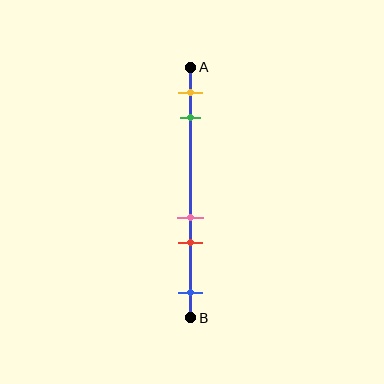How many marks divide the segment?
There are 5 marks dividing the segment.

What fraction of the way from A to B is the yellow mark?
The yellow mark is approximately 10% (0.1) of the way from A to B.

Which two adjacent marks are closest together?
The pink and red marks are the closest adjacent pair.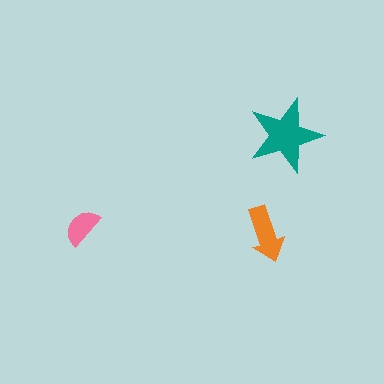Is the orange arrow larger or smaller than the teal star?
Smaller.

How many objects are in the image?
There are 3 objects in the image.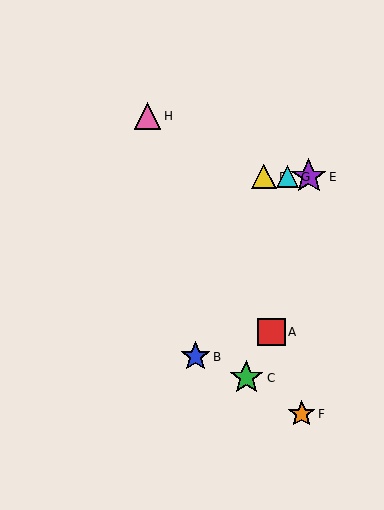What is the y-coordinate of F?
Object F is at y≈414.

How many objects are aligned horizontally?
3 objects (D, E, G) are aligned horizontally.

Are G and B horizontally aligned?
No, G is at y≈177 and B is at y≈357.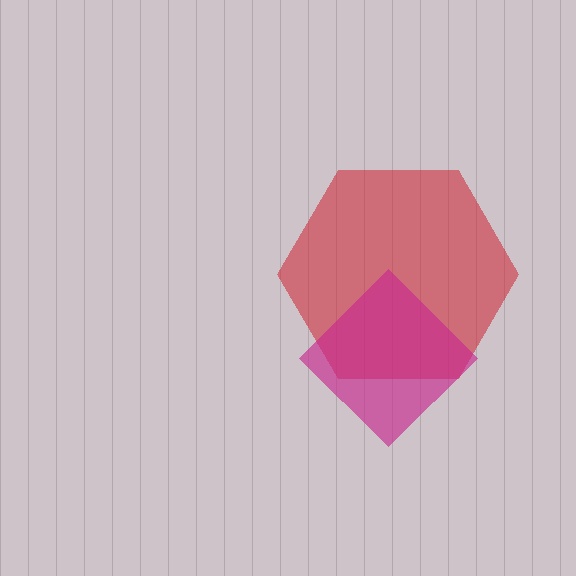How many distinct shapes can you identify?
There are 2 distinct shapes: a red hexagon, a magenta diamond.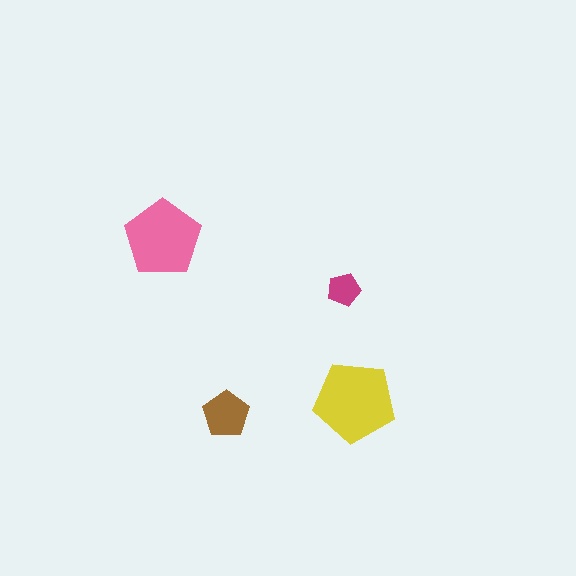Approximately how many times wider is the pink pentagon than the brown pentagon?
About 1.5 times wider.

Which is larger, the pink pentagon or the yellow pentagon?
The yellow one.